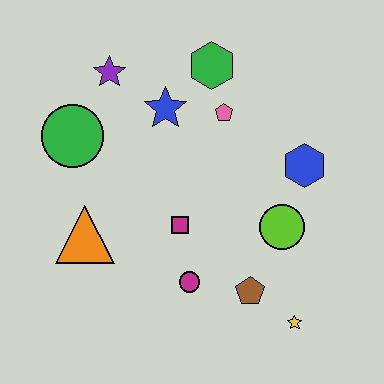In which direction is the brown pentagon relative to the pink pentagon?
The brown pentagon is below the pink pentagon.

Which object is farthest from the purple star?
The yellow star is farthest from the purple star.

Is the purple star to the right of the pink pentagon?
No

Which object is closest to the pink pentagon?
The green hexagon is closest to the pink pentagon.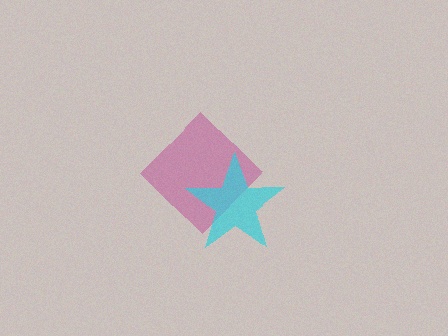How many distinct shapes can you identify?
There are 2 distinct shapes: a magenta diamond, a cyan star.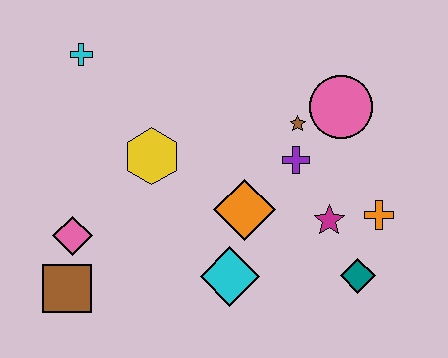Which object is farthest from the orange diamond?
The cyan cross is farthest from the orange diamond.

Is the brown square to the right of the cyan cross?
No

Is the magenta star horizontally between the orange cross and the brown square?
Yes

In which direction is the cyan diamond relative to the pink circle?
The cyan diamond is below the pink circle.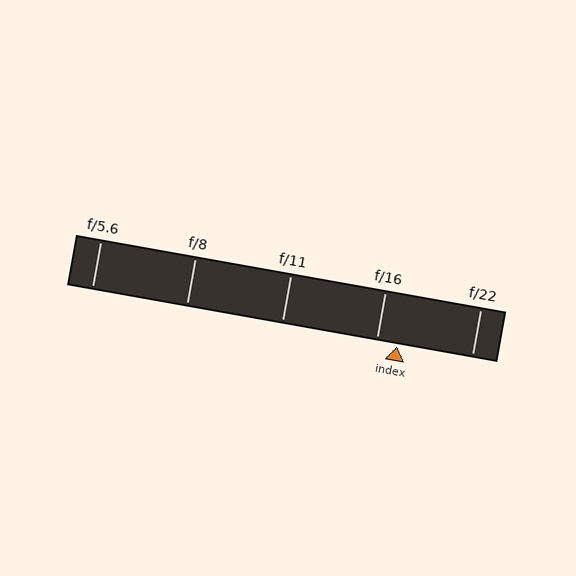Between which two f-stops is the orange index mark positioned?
The index mark is between f/16 and f/22.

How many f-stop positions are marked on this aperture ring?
There are 5 f-stop positions marked.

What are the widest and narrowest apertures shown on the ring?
The widest aperture shown is f/5.6 and the narrowest is f/22.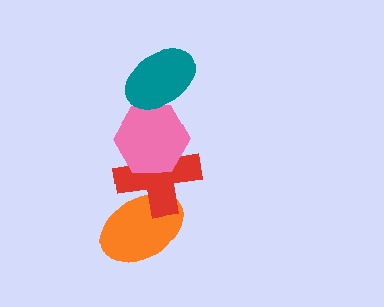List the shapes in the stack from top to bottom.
From top to bottom: the teal ellipse, the pink hexagon, the red cross, the orange ellipse.